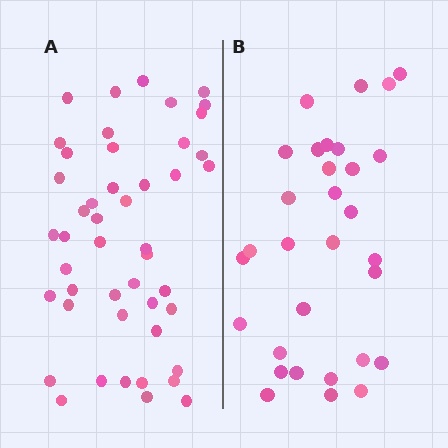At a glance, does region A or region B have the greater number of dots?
Region A (the left region) has more dots.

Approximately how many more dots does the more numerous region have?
Region A has approximately 15 more dots than region B.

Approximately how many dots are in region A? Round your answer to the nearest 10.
About 50 dots. (The exact count is 47, which rounds to 50.)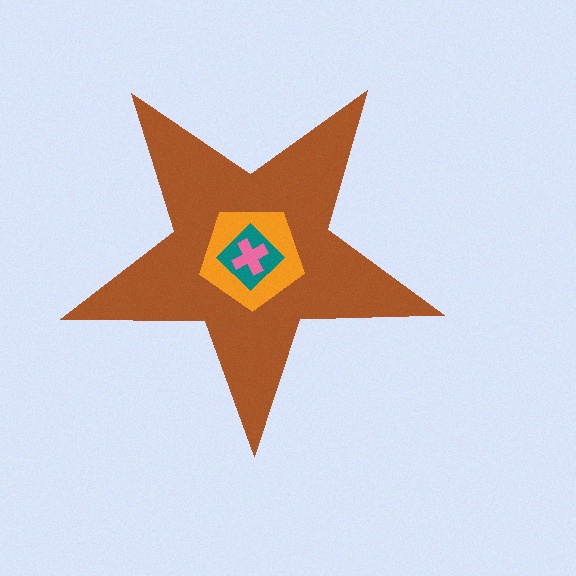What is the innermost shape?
The pink cross.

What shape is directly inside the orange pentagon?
The teal diamond.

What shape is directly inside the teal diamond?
The pink cross.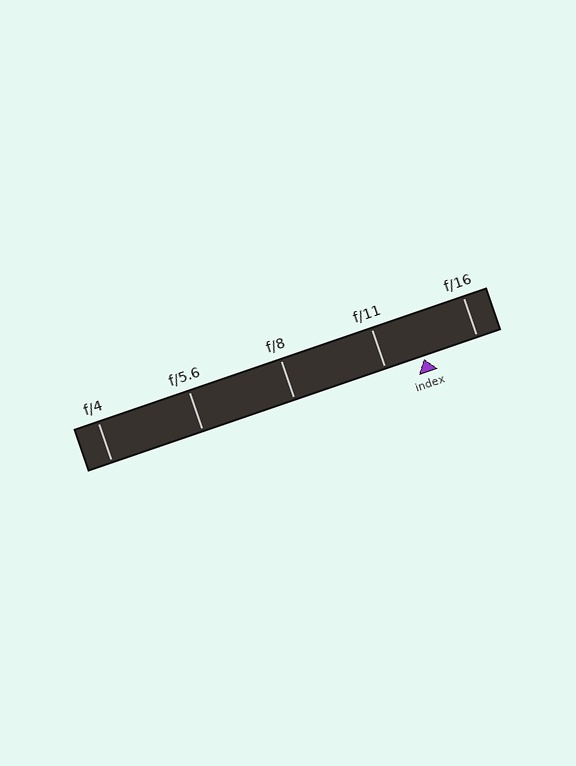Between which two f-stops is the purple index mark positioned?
The index mark is between f/11 and f/16.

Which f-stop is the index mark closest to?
The index mark is closest to f/11.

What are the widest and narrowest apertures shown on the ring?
The widest aperture shown is f/4 and the narrowest is f/16.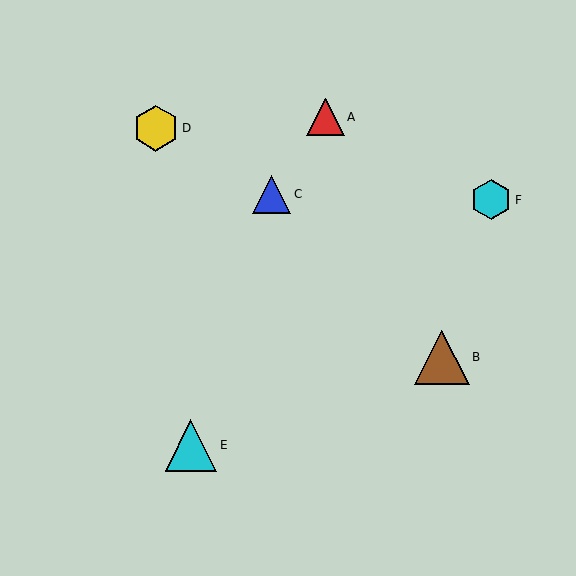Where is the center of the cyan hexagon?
The center of the cyan hexagon is at (491, 200).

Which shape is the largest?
The brown triangle (labeled B) is the largest.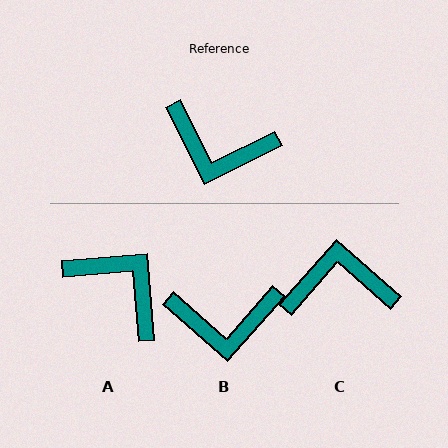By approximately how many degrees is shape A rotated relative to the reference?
Approximately 158 degrees counter-clockwise.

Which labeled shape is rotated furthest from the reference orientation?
A, about 158 degrees away.